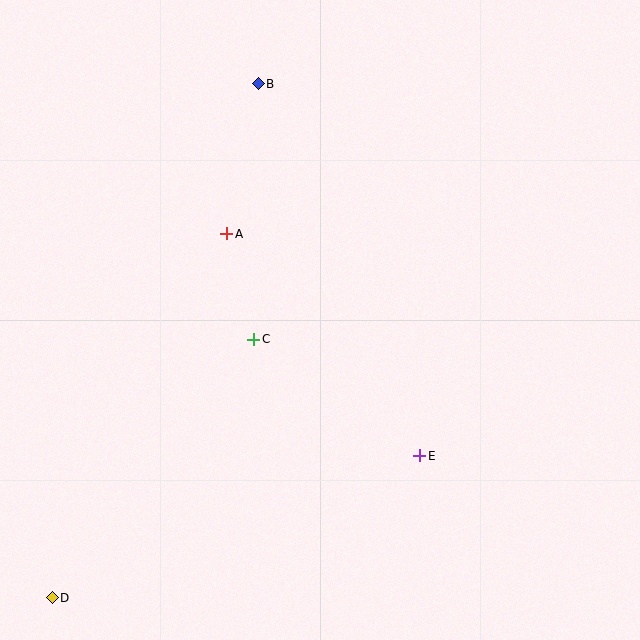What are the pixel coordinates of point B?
Point B is at (258, 84).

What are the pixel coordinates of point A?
Point A is at (227, 234).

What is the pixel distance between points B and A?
The distance between B and A is 153 pixels.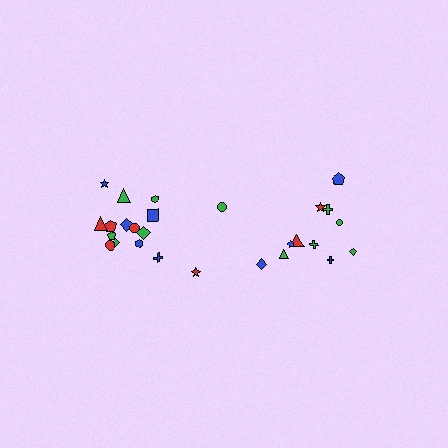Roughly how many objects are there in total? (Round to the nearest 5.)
Roughly 25 objects in total.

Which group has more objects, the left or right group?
The left group.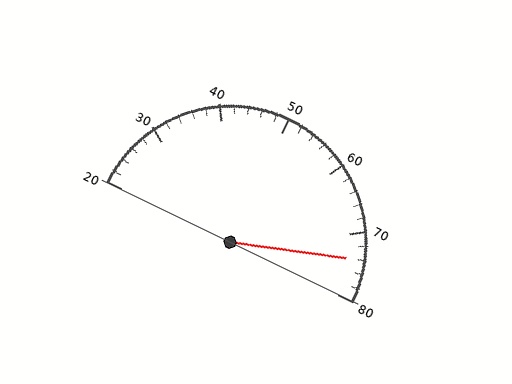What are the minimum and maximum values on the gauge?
The gauge ranges from 20 to 80.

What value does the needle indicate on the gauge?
The needle indicates approximately 74.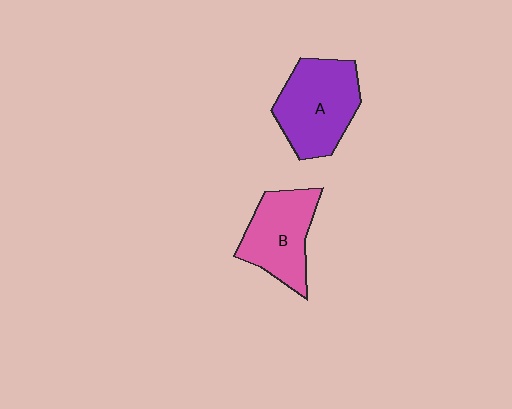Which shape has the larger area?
Shape A (purple).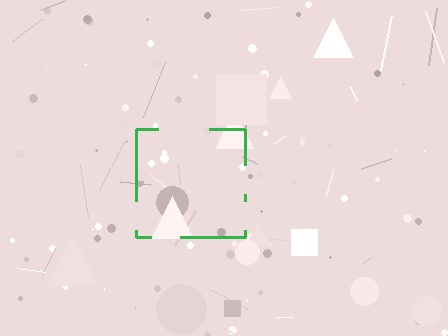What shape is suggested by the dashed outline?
The dashed outline suggests a square.